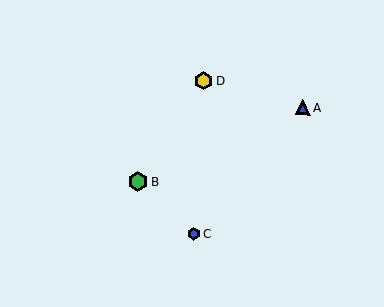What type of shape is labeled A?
Shape A is a blue triangle.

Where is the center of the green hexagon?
The center of the green hexagon is at (138, 181).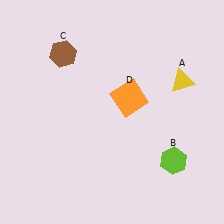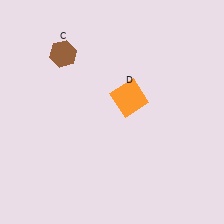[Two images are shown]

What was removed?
The yellow triangle (A), the lime hexagon (B) were removed in Image 2.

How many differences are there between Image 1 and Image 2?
There are 2 differences between the two images.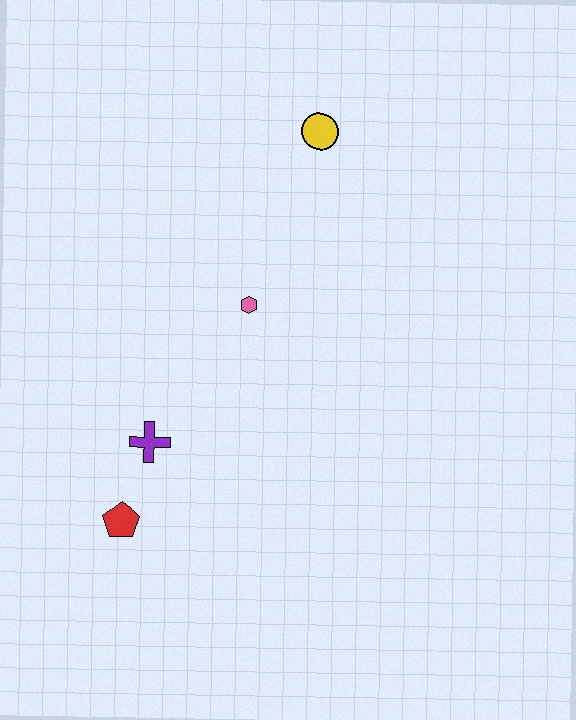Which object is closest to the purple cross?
The red pentagon is closest to the purple cross.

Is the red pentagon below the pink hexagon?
Yes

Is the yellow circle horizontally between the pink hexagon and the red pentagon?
No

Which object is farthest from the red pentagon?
The yellow circle is farthest from the red pentagon.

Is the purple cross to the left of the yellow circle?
Yes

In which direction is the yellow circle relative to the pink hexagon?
The yellow circle is above the pink hexagon.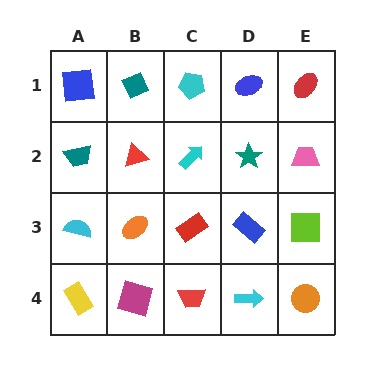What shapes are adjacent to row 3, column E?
A pink trapezoid (row 2, column E), an orange circle (row 4, column E), a blue rectangle (row 3, column D).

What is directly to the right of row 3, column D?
A lime square.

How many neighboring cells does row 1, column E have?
2.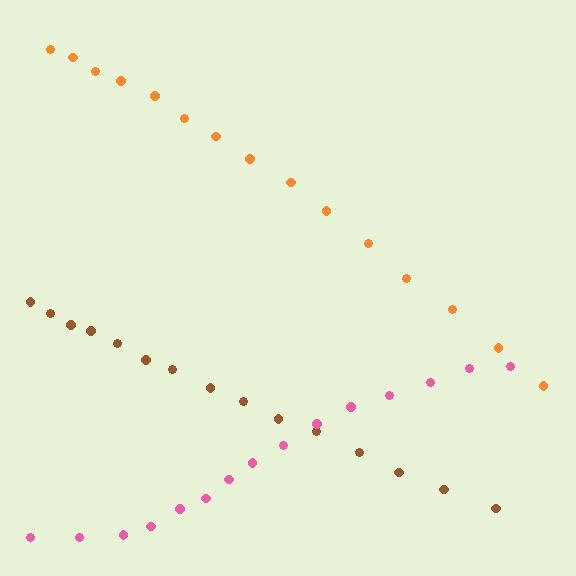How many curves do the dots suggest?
There are 3 distinct paths.